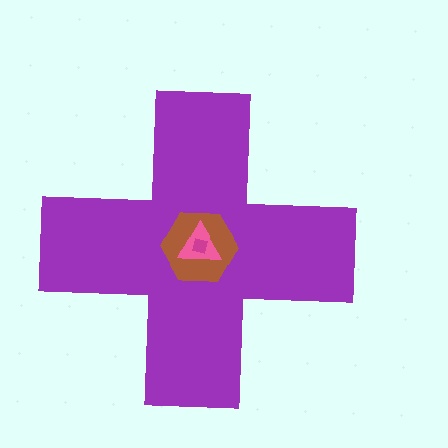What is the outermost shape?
The purple cross.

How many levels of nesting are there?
4.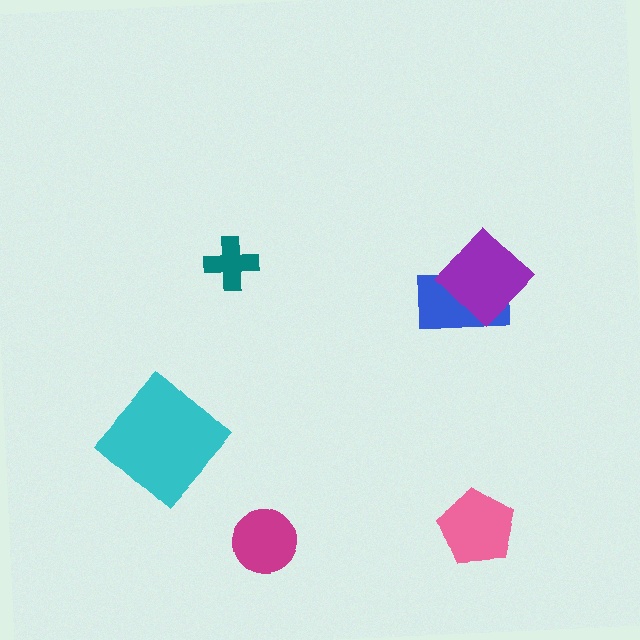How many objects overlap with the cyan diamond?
0 objects overlap with the cyan diamond.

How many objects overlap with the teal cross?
0 objects overlap with the teal cross.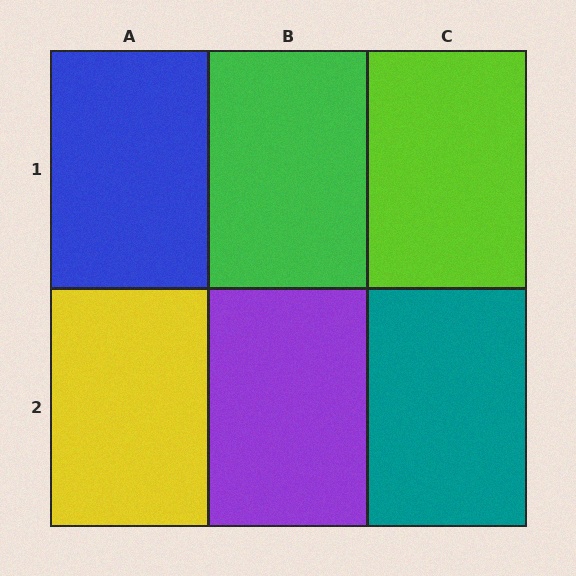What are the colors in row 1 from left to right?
Blue, green, lime.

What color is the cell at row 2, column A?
Yellow.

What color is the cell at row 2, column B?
Purple.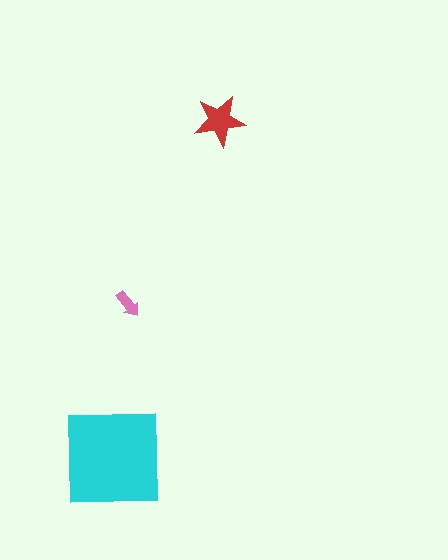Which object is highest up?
The red star is topmost.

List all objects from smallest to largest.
The pink arrow, the red star, the cyan square.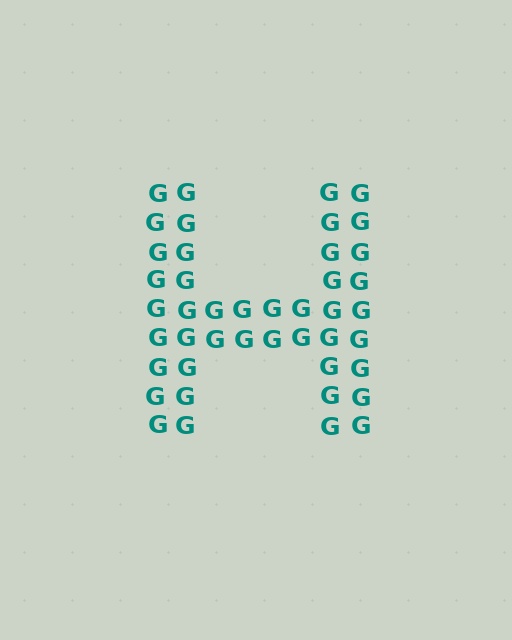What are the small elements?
The small elements are letter G's.